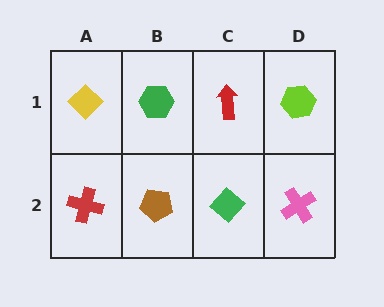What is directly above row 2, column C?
A red arrow.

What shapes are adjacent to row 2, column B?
A green hexagon (row 1, column B), a red cross (row 2, column A), a green diamond (row 2, column C).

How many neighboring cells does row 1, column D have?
2.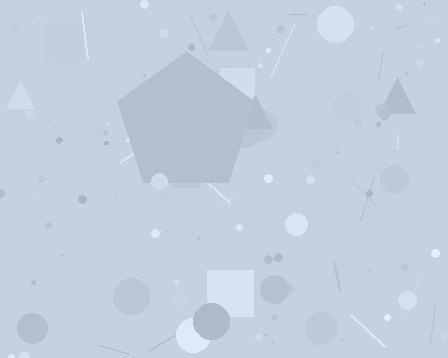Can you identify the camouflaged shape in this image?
The camouflaged shape is a pentagon.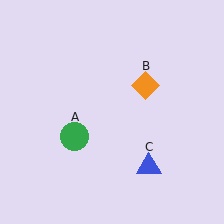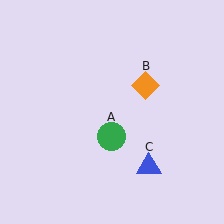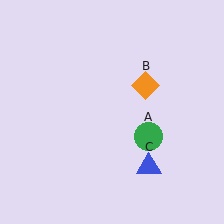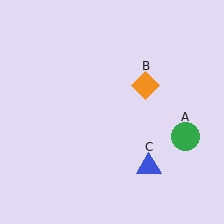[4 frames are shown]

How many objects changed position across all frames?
1 object changed position: green circle (object A).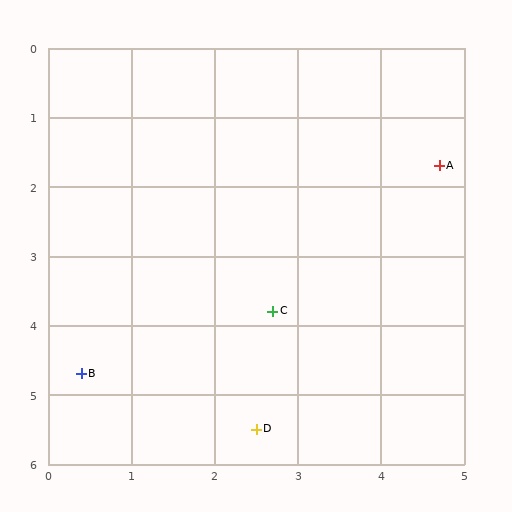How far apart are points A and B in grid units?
Points A and B are about 5.2 grid units apart.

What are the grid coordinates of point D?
Point D is at approximately (2.5, 5.5).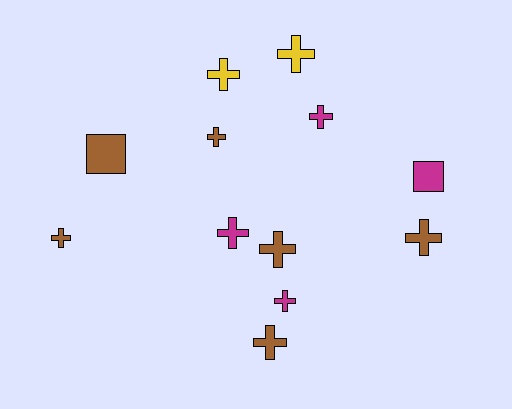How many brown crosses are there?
There are 5 brown crosses.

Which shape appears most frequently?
Cross, with 10 objects.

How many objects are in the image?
There are 12 objects.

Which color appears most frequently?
Brown, with 6 objects.